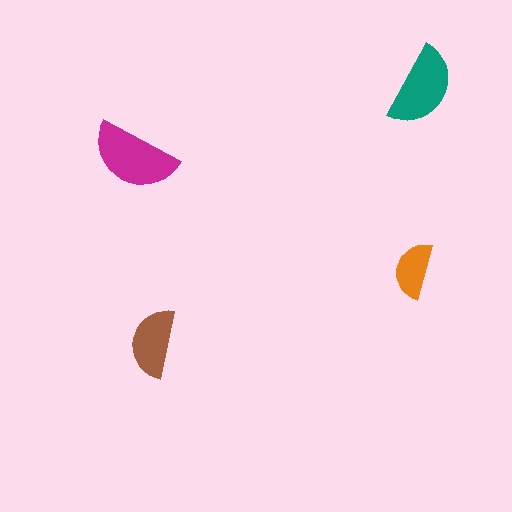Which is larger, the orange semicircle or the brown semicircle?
The brown one.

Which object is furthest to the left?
The magenta semicircle is leftmost.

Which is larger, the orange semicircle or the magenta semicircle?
The magenta one.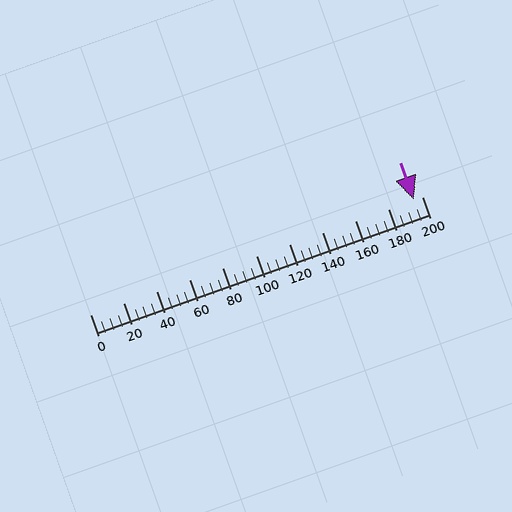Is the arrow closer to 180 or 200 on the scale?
The arrow is closer to 200.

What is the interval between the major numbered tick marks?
The major tick marks are spaced 20 units apart.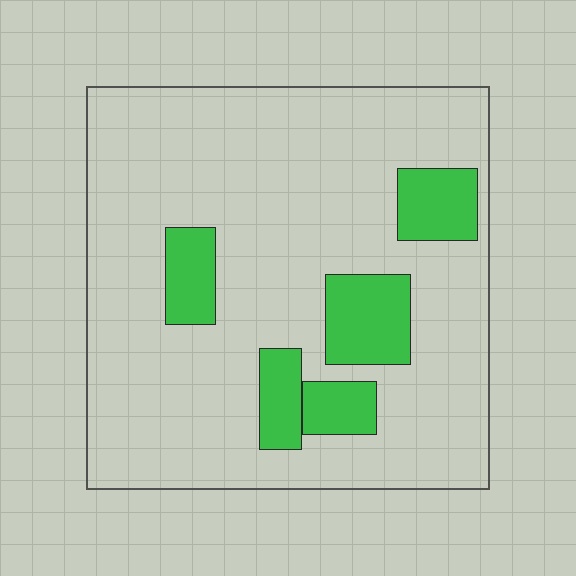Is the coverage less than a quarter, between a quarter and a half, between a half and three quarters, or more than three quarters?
Less than a quarter.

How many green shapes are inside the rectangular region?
5.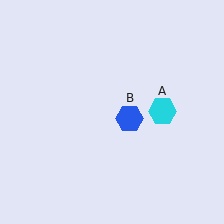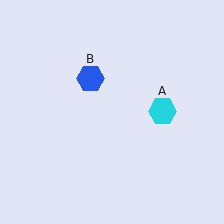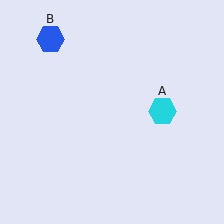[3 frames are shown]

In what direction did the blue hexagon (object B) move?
The blue hexagon (object B) moved up and to the left.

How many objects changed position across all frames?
1 object changed position: blue hexagon (object B).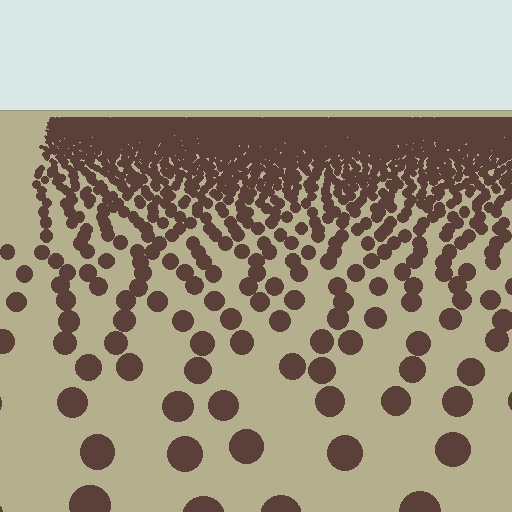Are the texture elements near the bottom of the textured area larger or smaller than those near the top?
Larger. Near the bottom, elements are closer to the viewer and appear at a bigger on-screen size.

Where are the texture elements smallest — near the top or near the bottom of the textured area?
Near the top.